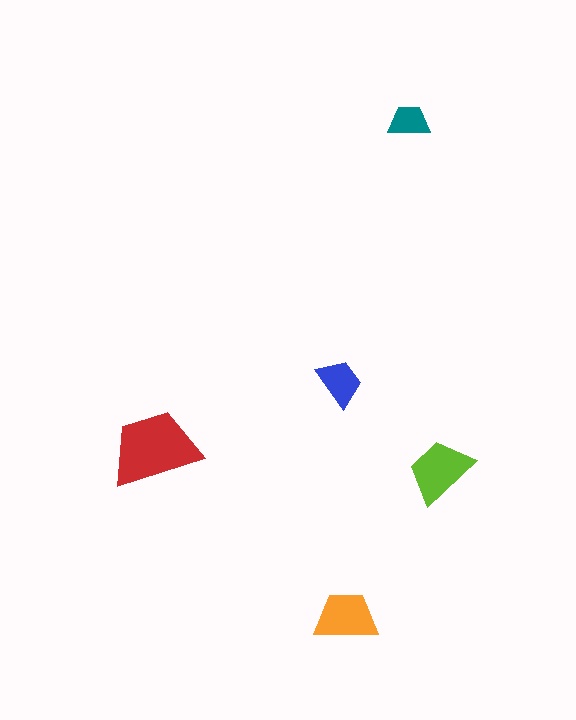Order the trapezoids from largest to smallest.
the red one, the lime one, the orange one, the blue one, the teal one.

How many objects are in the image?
There are 5 objects in the image.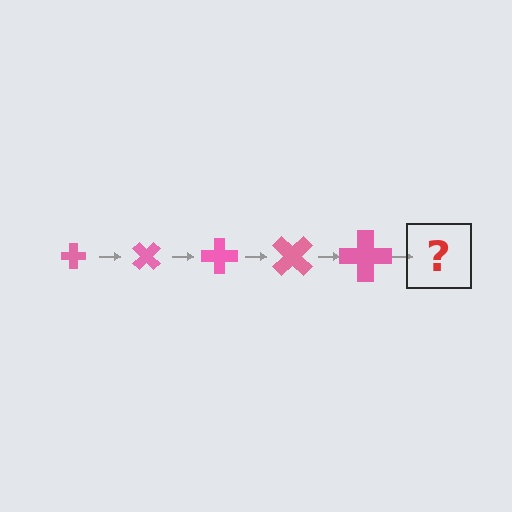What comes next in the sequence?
The next element should be a cross, larger than the previous one and rotated 225 degrees from the start.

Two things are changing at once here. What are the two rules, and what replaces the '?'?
The two rules are that the cross grows larger each step and it rotates 45 degrees each step. The '?' should be a cross, larger than the previous one and rotated 225 degrees from the start.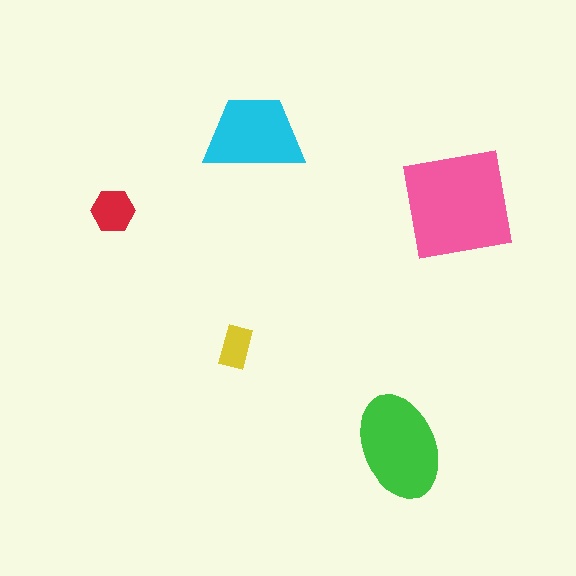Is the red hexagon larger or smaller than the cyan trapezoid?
Smaller.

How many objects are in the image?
There are 5 objects in the image.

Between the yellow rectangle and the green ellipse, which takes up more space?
The green ellipse.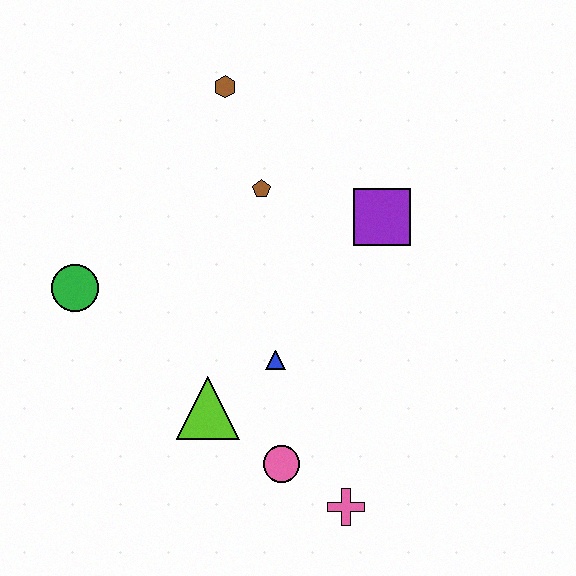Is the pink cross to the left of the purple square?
Yes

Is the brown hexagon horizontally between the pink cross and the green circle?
Yes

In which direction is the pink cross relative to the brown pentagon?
The pink cross is below the brown pentagon.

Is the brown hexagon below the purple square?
No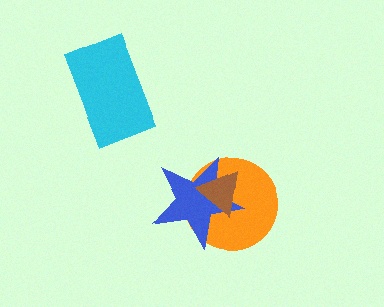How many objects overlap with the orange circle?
2 objects overlap with the orange circle.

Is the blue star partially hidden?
Yes, it is partially covered by another shape.